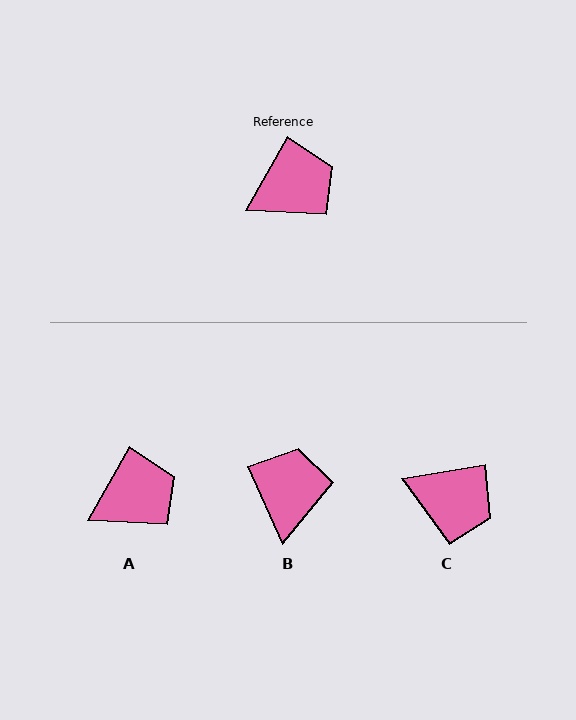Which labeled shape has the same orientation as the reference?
A.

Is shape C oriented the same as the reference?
No, it is off by about 50 degrees.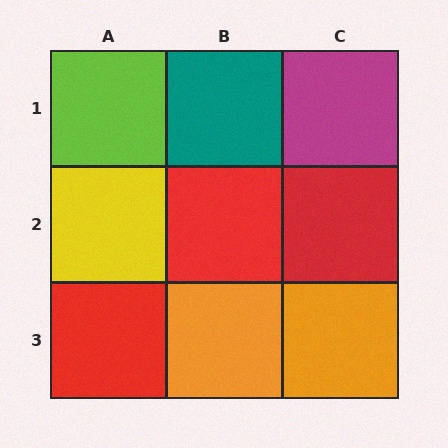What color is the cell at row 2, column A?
Yellow.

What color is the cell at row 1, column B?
Teal.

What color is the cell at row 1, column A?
Lime.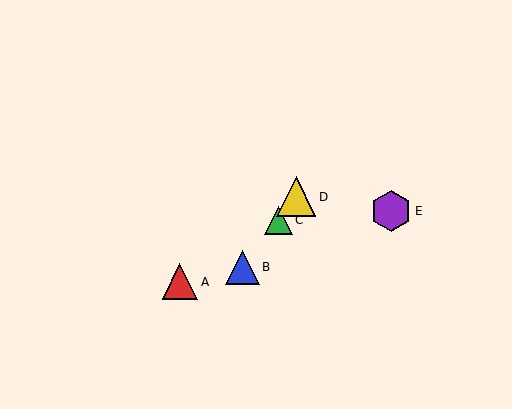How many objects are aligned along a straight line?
3 objects (B, C, D) are aligned along a straight line.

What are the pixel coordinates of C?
Object C is at (278, 220).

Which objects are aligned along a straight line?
Objects B, C, D are aligned along a straight line.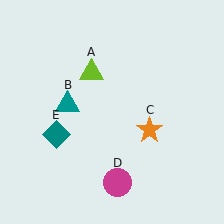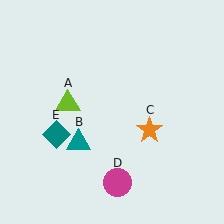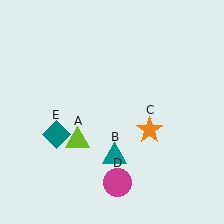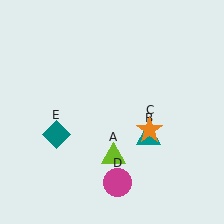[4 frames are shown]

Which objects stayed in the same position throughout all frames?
Orange star (object C) and magenta circle (object D) and teal diamond (object E) remained stationary.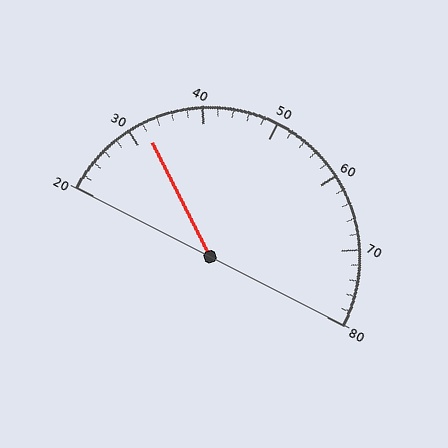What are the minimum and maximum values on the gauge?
The gauge ranges from 20 to 80.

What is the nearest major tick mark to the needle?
The nearest major tick mark is 30.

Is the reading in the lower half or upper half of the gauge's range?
The reading is in the lower half of the range (20 to 80).